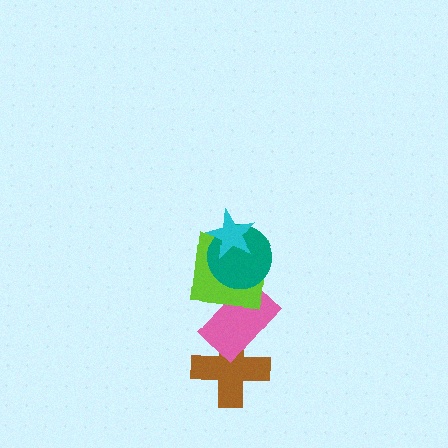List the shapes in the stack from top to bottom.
From top to bottom: the cyan star, the teal circle, the lime square, the pink rectangle, the brown cross.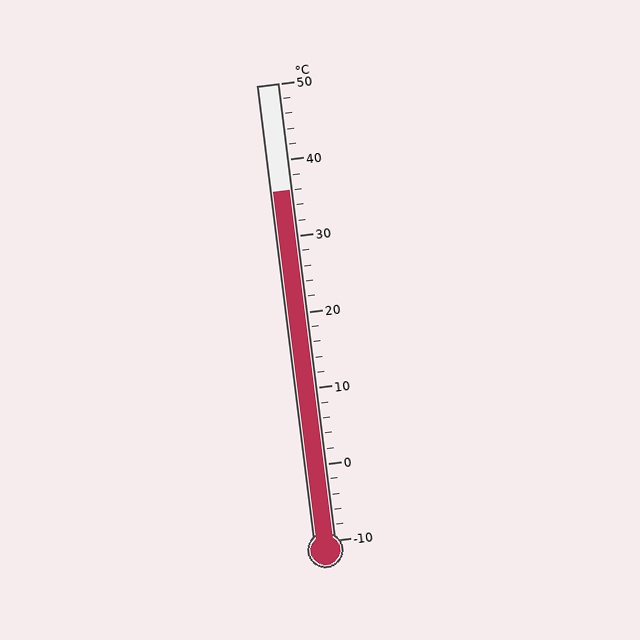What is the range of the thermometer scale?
The thermometer scale ranges from -10°C to 50°C.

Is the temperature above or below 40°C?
The temperature is below 40°C.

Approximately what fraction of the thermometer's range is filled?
The thermometer is filled to approximately 75% of its range.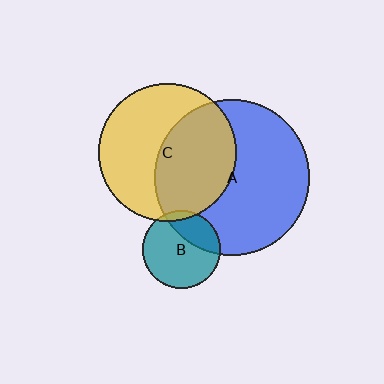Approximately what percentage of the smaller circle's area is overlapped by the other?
Approximately 45%.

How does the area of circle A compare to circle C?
Approximately 1.3 times.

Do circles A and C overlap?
Yes.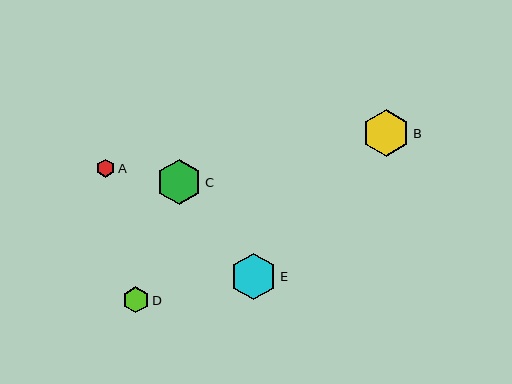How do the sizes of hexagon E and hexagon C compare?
Hexagon E and hexagon C are approximately the same size.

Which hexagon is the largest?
Hexagon B is the largest with a size of approximately 48 pixels.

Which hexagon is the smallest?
Hexagon A is the smallest with a size of approximately 18 pixels.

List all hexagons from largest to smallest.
From largest to smallest: B, E, C, D, A.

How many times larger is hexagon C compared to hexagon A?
Hexagon C is approximately 2.5 times the size of hexagon A.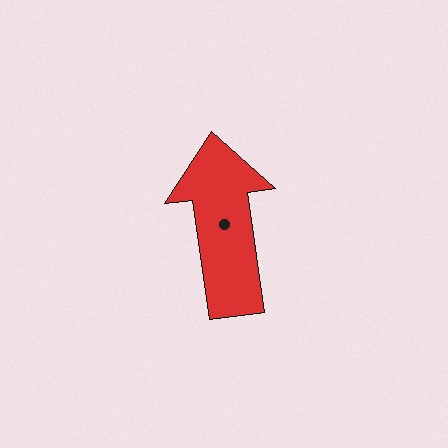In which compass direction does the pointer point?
North.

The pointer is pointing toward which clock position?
Roughly 12 o'clock.